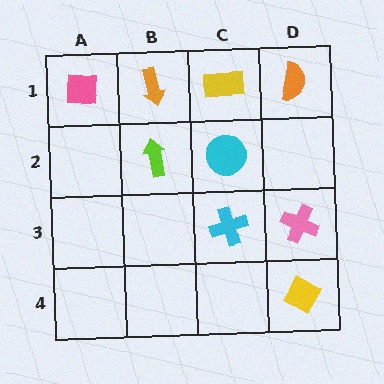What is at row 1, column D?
An orange semicircle.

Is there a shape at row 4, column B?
No, that cell is empty.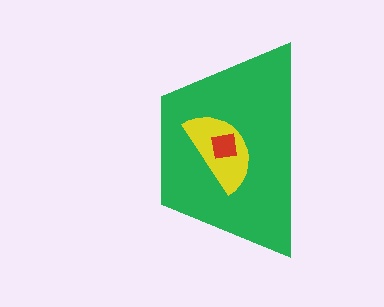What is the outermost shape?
The green trapezoid.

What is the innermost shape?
The red square.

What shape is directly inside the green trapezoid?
The yellow semicircle.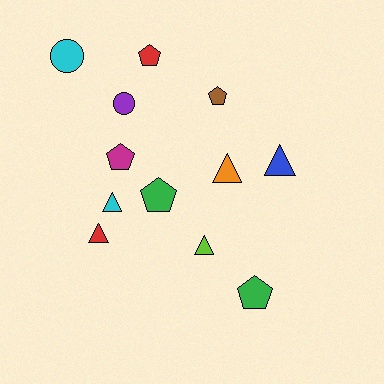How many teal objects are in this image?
There are no teal objects.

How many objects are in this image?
There are 12 objects.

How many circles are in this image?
There are 2 circles.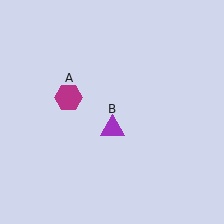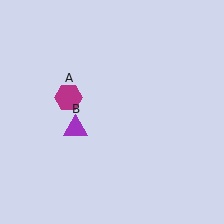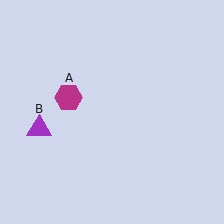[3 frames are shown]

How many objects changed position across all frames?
1 object changed position: purple triangle (object B).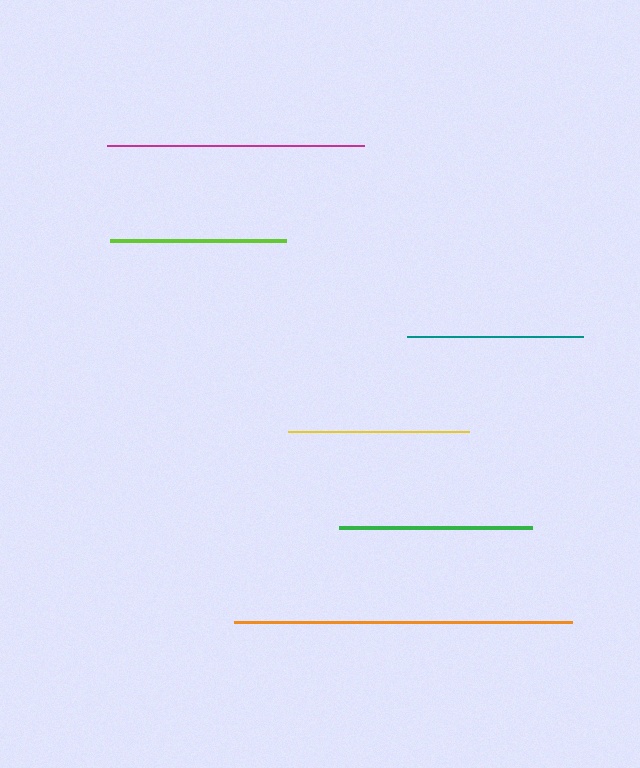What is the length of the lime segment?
The lime segment is approximately 177 pixels long.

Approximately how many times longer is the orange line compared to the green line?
The orange line is approximately 1.8 times the length of the green line.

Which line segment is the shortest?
The teal line is the shortest at approximately 176 pixels.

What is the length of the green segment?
The green segment is approximately 193 pixels long.